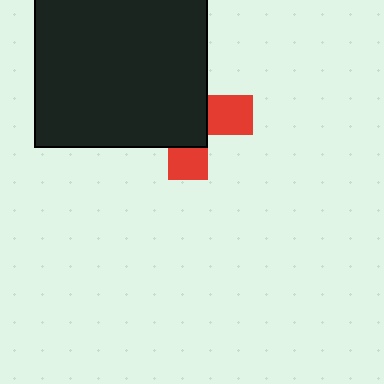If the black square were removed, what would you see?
You would see the complete red cross.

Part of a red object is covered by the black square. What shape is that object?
It is a cross.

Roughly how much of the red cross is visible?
A small part of it is visible (roughly 35%).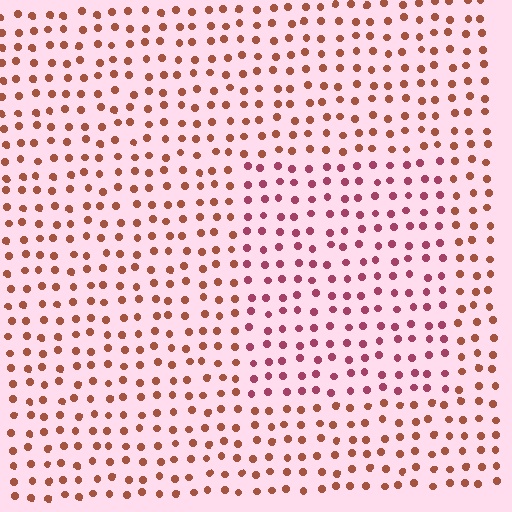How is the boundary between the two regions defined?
The boundary is defined purely by a slight shift in hue (about 35 degrees). Spacing, size, and orientation are identical on both sides.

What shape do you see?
I see a rectangle.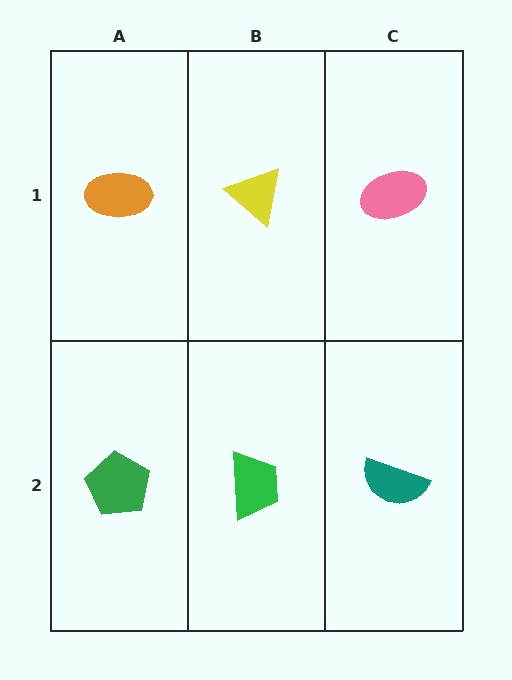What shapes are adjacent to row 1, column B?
A green trapezoid (row 2, column B), an orange ellipse (row 1, column A), a pink ellipse (row 1, column C).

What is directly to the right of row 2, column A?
A green trapezoid.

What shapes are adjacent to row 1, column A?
A green pentagon (row 2, column A), a yellow triangle (row 1, column B).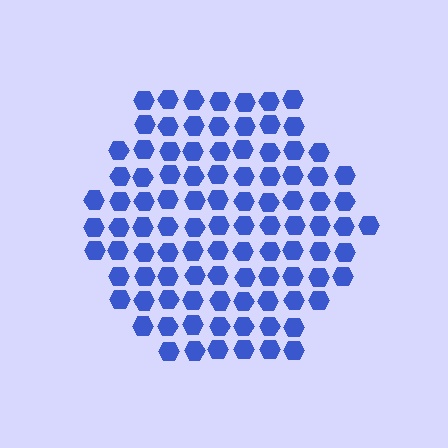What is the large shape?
The large shape is a hexagon.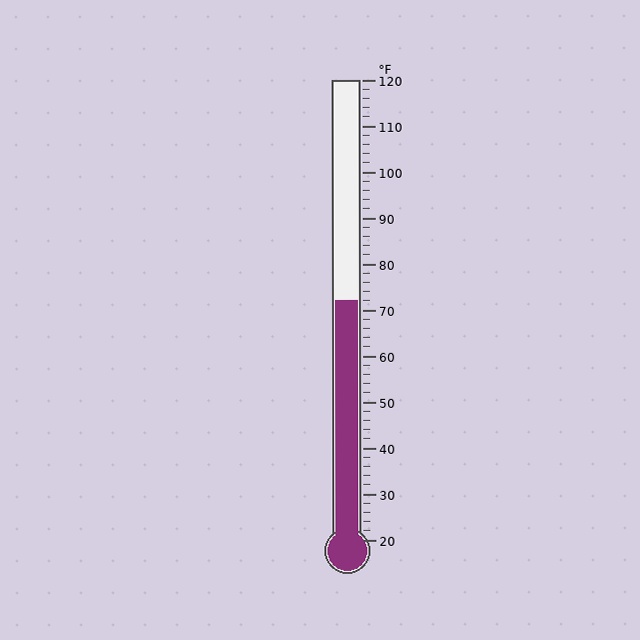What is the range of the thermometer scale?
The thermometer scale ranges from 20°F to 120°F.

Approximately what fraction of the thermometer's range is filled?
The thermometer is filled to approximately 50% of its range.